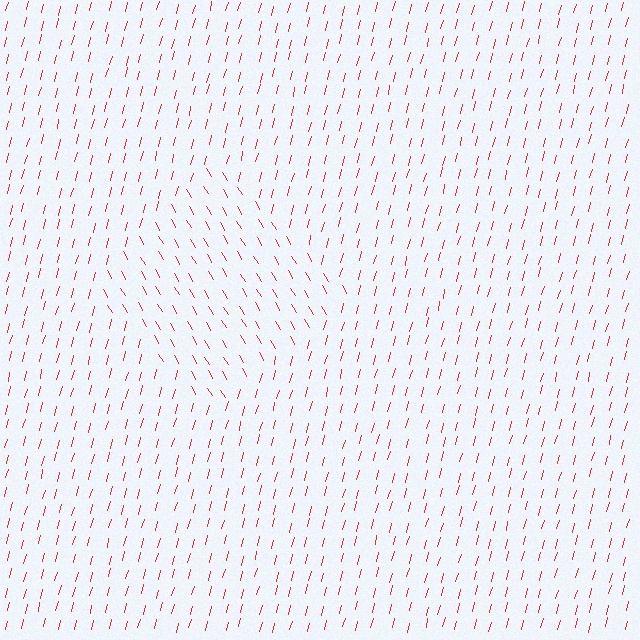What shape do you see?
I see a diamond.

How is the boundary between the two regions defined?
The boundary is defined purely by a change in line orientation (approximately 45 degrees difference). All lines are the same color and thickness.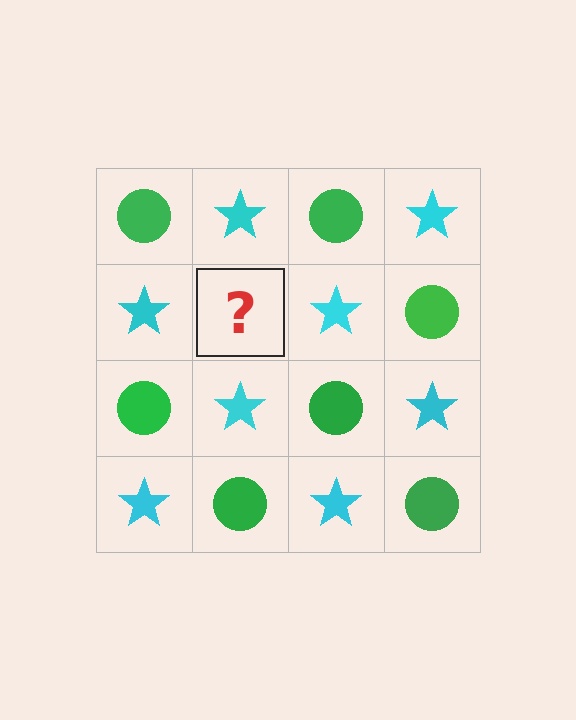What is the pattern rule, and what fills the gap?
The rule is that it alternates green circle and cyan star in a checkerboard pattern. The gap should be filled with a green circle.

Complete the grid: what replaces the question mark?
The question mark should be replaced with a green circle.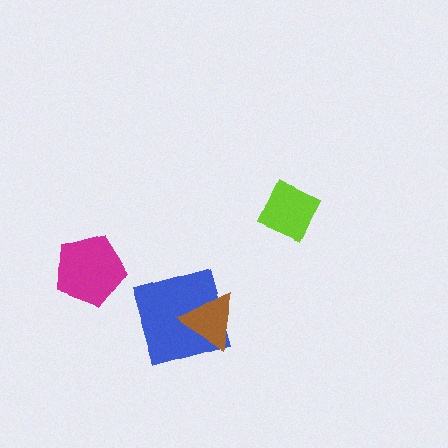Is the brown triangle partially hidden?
No, no other shape covers it.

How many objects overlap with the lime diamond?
0 objects overlap with the lime diamond.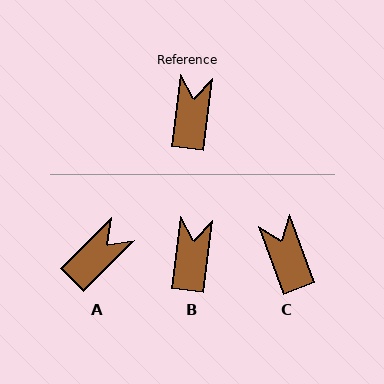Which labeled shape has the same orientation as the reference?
B.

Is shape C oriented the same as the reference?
No, it is off by about 27 degrees.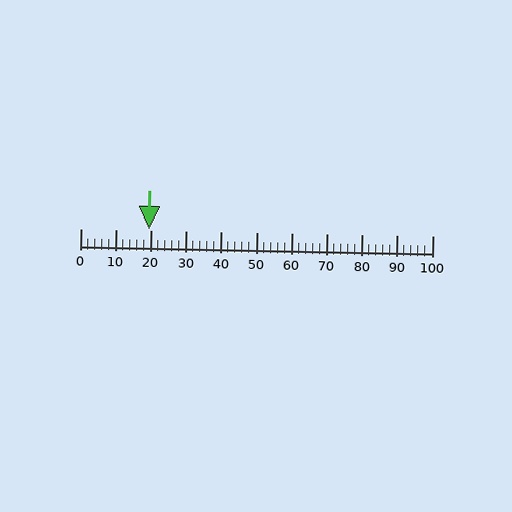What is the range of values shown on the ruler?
The ruler shows values from 0 to 100.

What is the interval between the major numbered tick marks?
The major tick marks are spaced 10 units apart.